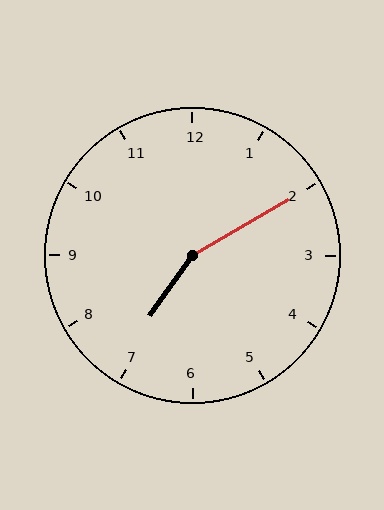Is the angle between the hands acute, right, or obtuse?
It is obtuse.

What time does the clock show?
7:10.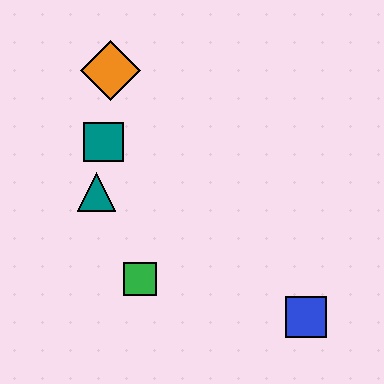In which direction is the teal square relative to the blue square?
The teal square is to the left of the blue square.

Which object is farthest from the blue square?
The orange diamond is farthest from the blue square.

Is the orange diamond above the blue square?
Yes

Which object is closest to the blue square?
The green square is closest to the blue square.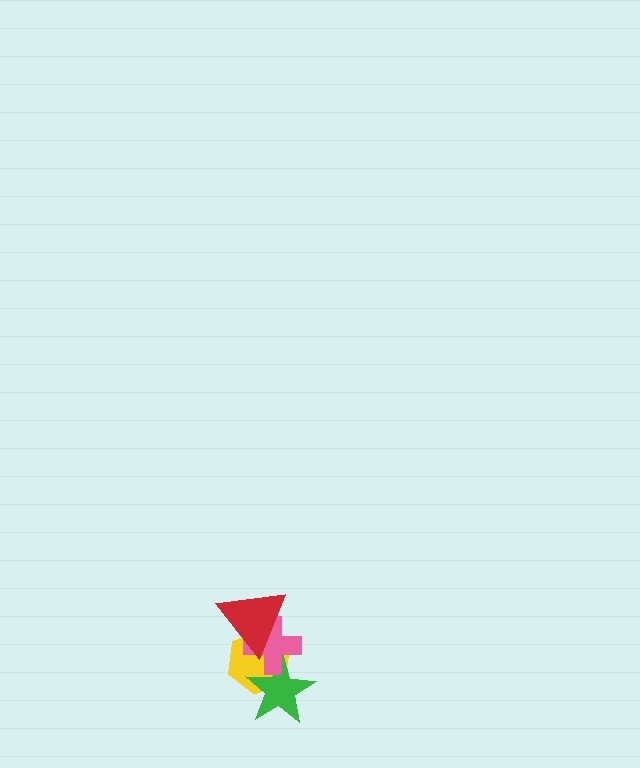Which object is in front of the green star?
The pink cross is in front of the green star.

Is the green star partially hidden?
Yes, it is partially covered by another shape.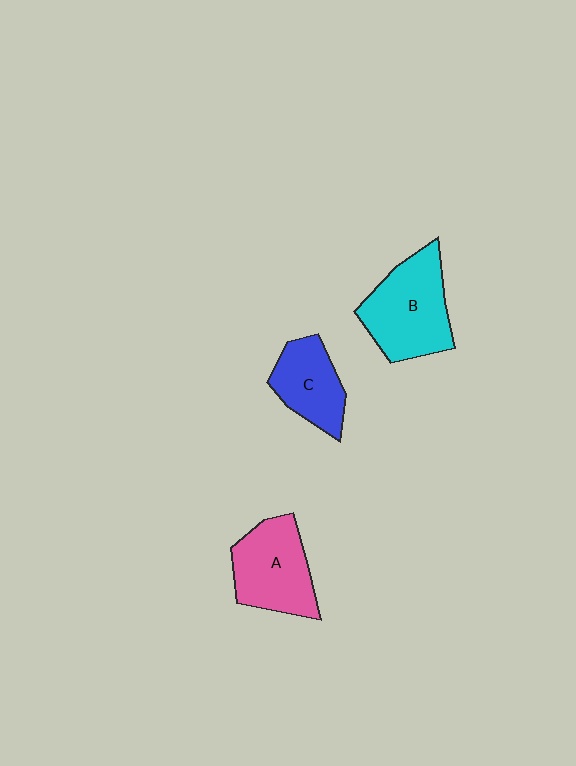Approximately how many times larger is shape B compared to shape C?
Approximately 1.5 times.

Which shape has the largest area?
Shape B (cyan).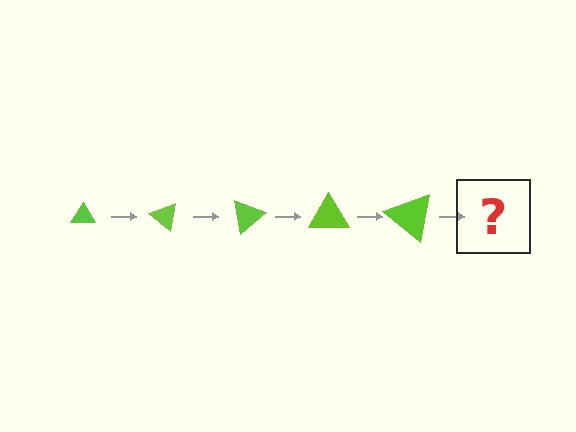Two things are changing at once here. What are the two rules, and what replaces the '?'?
The two rules are that the triangle grows larger each step and it rotates 40 degrees each step. The '?' should be a triangle, larger than the previous one and rotated 200 degrees from the start.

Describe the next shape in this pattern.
It should be a triangle, larger than the previous one and rotated 200 degrees from the start.